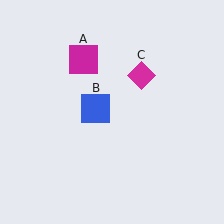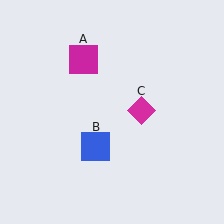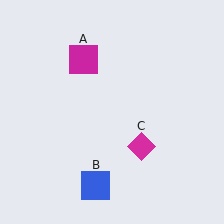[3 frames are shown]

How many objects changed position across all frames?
2 objects changed position: blue square (object B), magenta diamond (object C).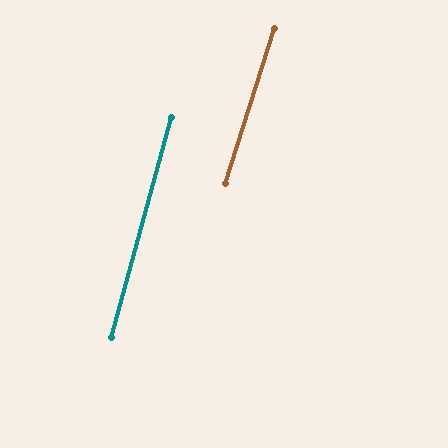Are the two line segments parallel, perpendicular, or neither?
Parallel — their directions differ by only 2.0°.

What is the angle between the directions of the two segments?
Approximately 2 degrees.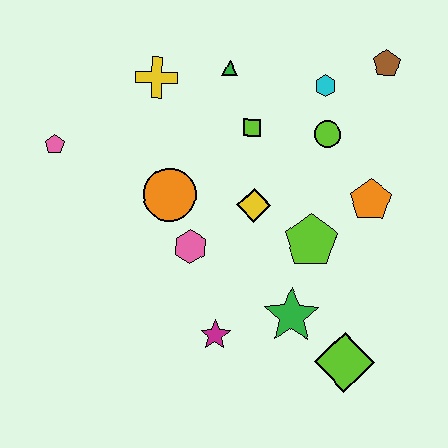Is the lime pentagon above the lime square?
No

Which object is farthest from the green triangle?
The lime diamond is farthest from the green triangle.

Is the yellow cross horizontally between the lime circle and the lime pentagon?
No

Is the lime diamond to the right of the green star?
Yes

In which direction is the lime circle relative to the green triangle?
The lime circle is to the right of the green triangle.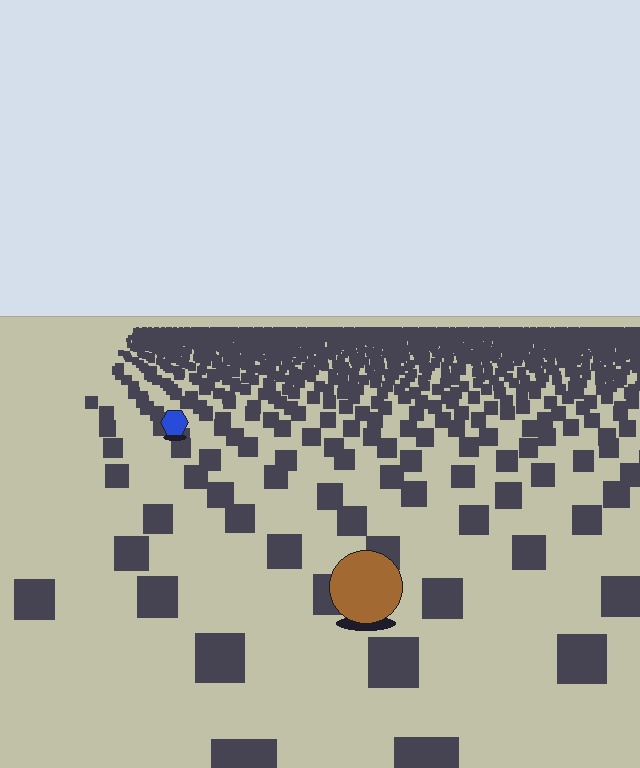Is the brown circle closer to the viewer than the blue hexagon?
Yes. The brown circle is closer — you can tell from the texture gradient: the ground texture is coarser near it.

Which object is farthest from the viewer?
The blue hexagon is farthest from the viewer. It appears smaller and the ground texture around it is denser.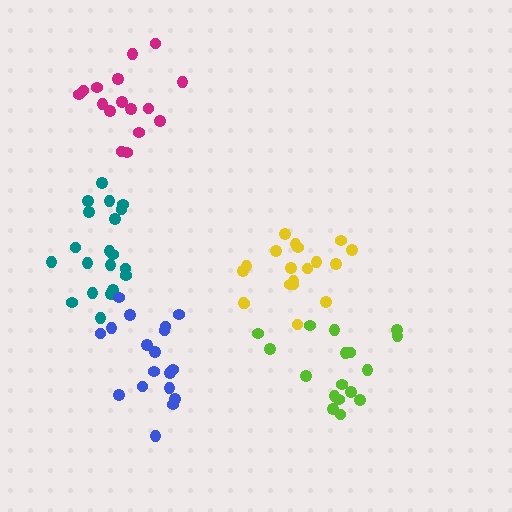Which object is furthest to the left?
The teal cluster is leftmost.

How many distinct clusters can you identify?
There are 5 distinct clusters.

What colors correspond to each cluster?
The clusters are colored: teal, blue, yellow, magenta, lime.